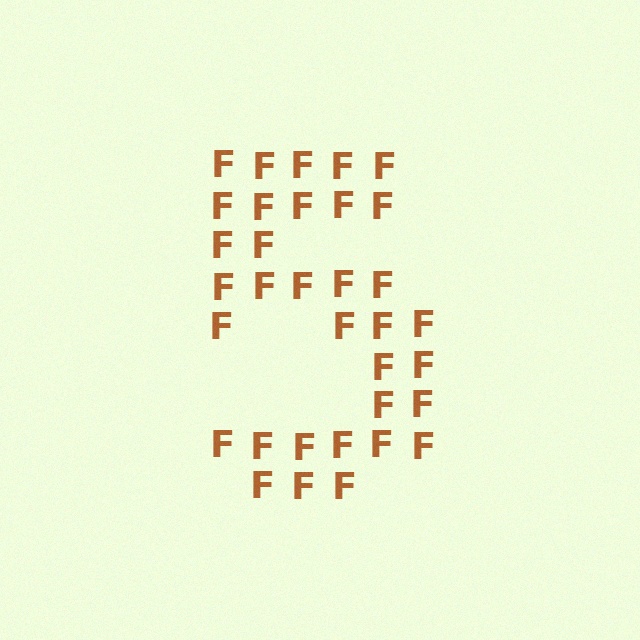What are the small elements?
The small elements are letter F's.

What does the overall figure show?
The overall figure shows the digit 5.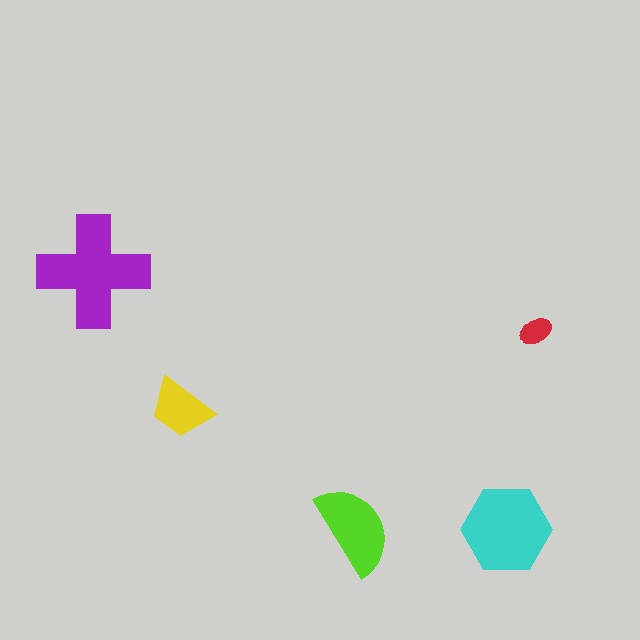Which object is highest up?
The purple cross is topmost.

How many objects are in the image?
There are 5 objects in the image.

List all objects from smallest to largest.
The red ellipse, the yellow trapezoid, the lime semicircle, the cyan hexagon, the purple cross.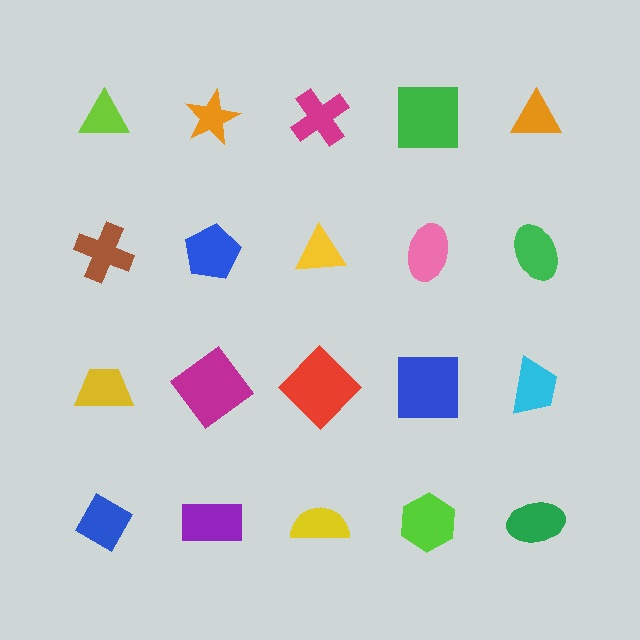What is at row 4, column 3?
A yellow semicircle.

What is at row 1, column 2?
An orange star.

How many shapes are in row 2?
5 shapes.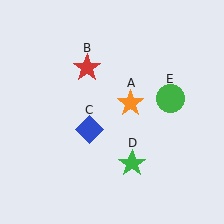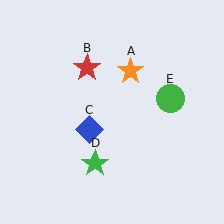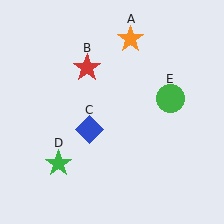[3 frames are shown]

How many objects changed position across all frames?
2 objects changed position: orange star (object A), green star (object D).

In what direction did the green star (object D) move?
The green star (object D) moved left.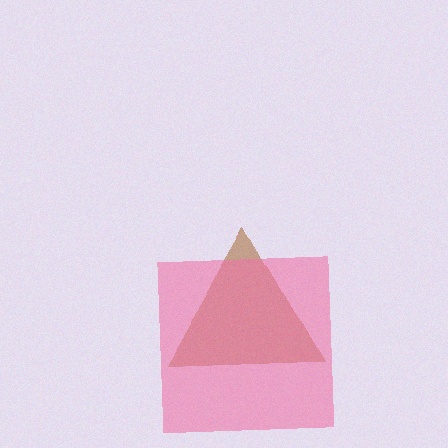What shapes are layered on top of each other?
The layered shapes are: a brown triangle, a pink square.